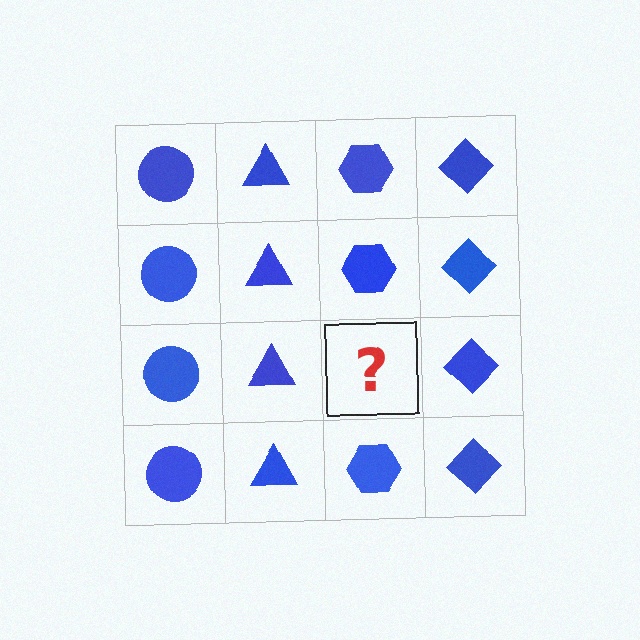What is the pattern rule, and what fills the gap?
The rule is that each column has a consistent shape. The gap should be filled with a blue hexagon.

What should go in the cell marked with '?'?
The missing cell should contain a blue hexagon.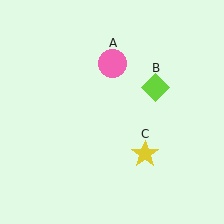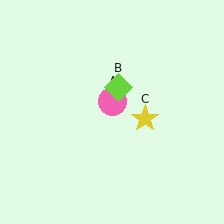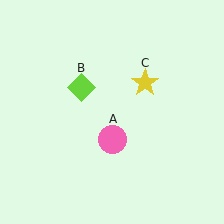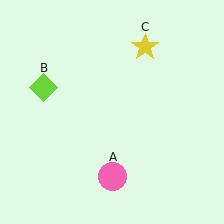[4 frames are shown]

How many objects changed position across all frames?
3 objects changed position: pink circle (object A), lime diamond (object B), yellow star (object C).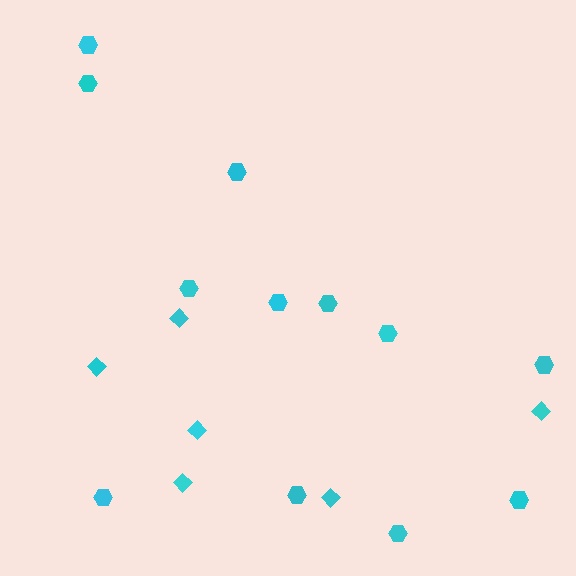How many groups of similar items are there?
There are 2 groups: one group of diamonds (6) and one group of hexagons (12).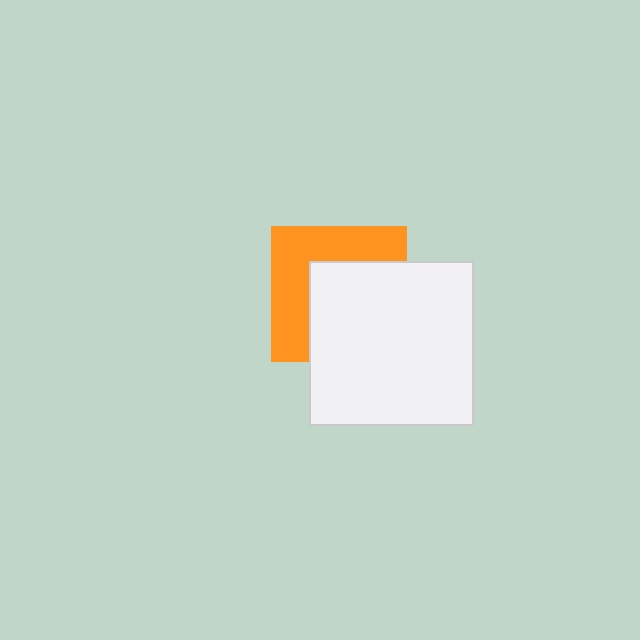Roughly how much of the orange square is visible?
About half of it is visible (roughly 47%).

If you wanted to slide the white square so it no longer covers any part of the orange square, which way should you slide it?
Slide it toward the lower-right — that is the most direct way to separate the two shapes.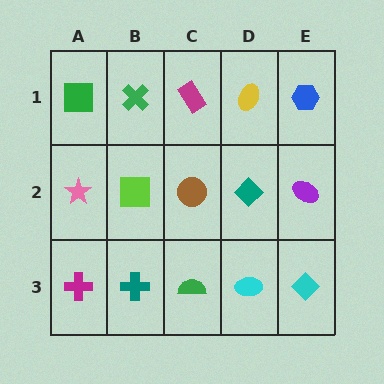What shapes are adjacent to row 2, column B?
A green cross (row 1, column B), a teal cross (row 3, column B), a pink star (row 2, column A), a brown circle (row 2, column C).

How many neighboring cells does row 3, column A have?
2.